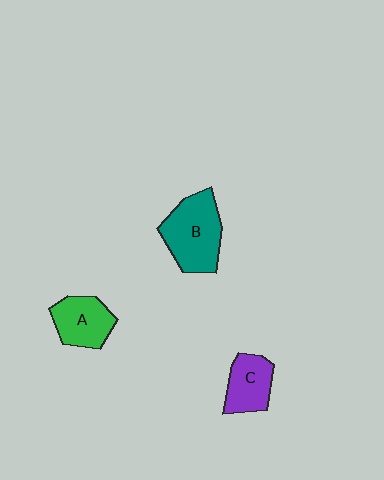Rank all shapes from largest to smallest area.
From largest to smallest: B (teal), A (green), C (purple).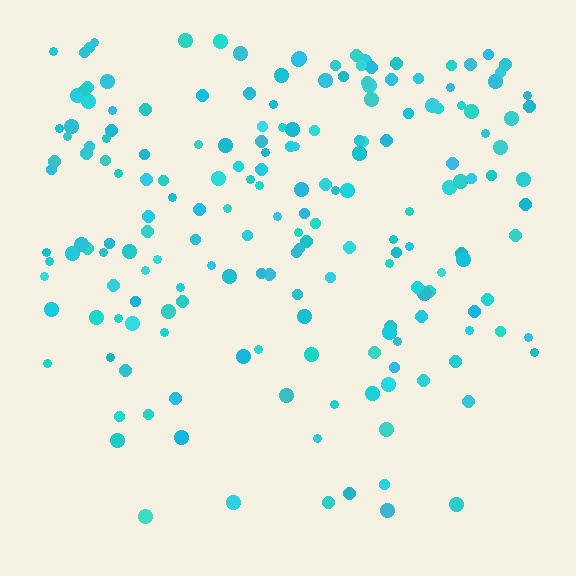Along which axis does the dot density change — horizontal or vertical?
Vertical.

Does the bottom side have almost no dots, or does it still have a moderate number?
Still a moderate number, just noticeably fewer than the top.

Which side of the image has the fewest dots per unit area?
The bottom.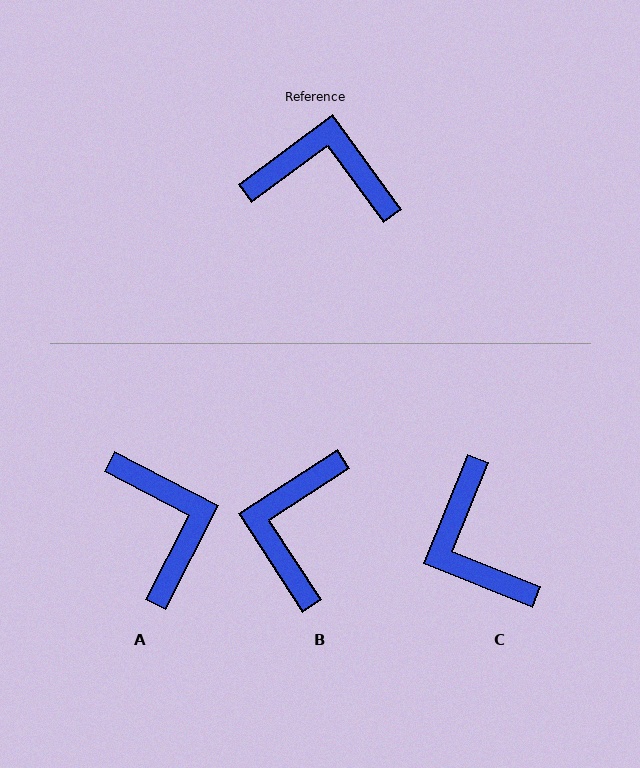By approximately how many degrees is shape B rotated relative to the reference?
Approximately 87 degrees counter-clockwise.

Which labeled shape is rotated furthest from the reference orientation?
C, about 122 degrees away.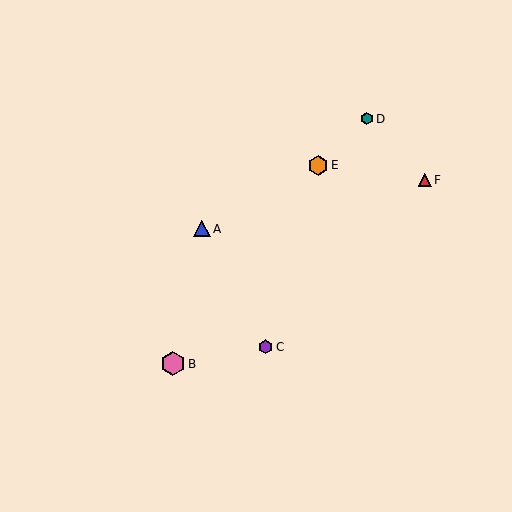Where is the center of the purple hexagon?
The center of the purple hexagon is at (266, 347).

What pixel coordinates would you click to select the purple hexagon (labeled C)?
Click at (266, 347) to select the purple hexagon C.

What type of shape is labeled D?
Shape D is a teal hexagon.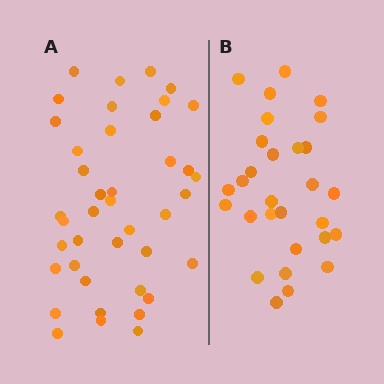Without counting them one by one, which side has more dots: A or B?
Region A (the left region) has more dots.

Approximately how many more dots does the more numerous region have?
Region A has roughly 12 or so more dots than region B.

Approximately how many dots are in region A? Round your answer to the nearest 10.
About 40 dots. (The exact count is 41, which rounds to 40.)